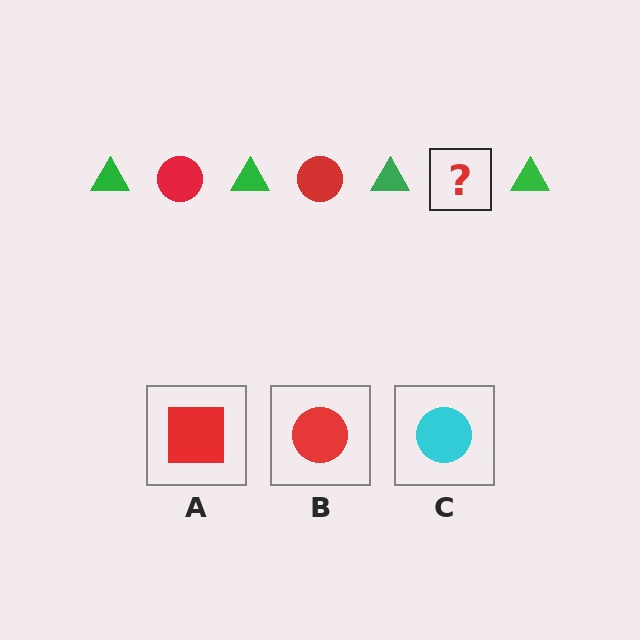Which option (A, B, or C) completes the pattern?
B.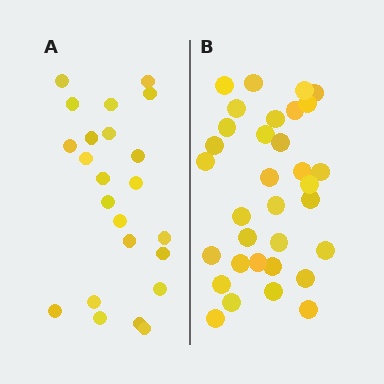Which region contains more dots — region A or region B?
Region B (the right region) has more dots.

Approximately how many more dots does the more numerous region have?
Region B has roughly 10 or so more dots than region A.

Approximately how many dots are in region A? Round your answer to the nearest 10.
About 20 dots. (The exact count is 23, which rounds to 20.)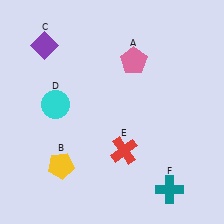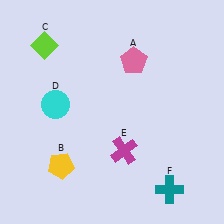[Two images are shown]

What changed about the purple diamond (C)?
In Image 1, C is purple. In Image 2, it changed to lime.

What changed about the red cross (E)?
In Image 1, E is red. In Image 2, it changed to magenta.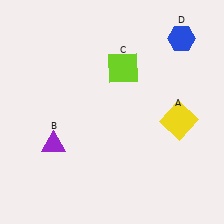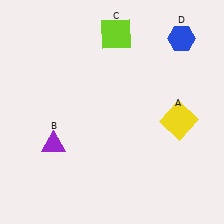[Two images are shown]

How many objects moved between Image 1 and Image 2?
1 object moved between the two images.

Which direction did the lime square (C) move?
The lime square (C) moved up.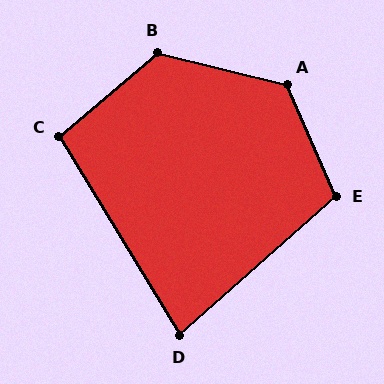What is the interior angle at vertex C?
Approximately 99 degrees (obtuse).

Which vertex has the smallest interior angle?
D, at approximately 80 degrees.